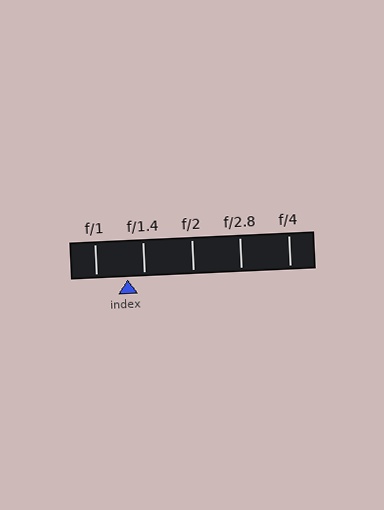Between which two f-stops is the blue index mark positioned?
The index mark is between f/1 and f/1.4.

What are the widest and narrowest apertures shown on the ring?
The widest aperture shown is f/1 and the narrowest is f/4.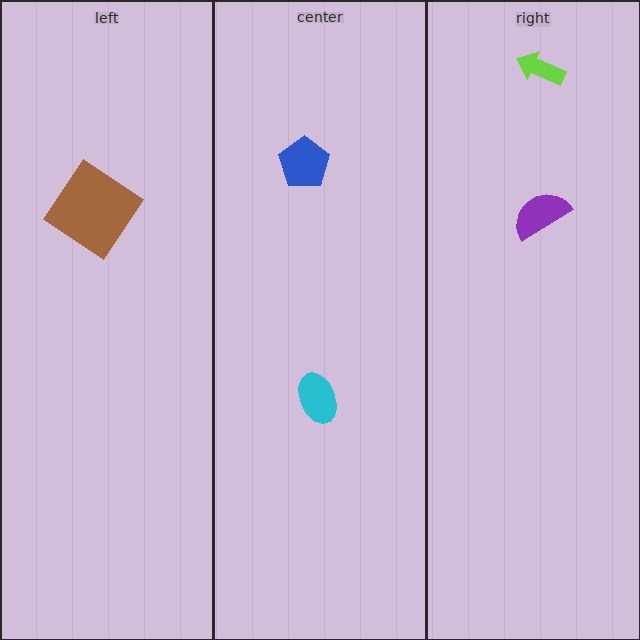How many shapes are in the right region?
2.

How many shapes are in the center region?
2.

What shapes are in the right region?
The purple semicircle, the lime arrow.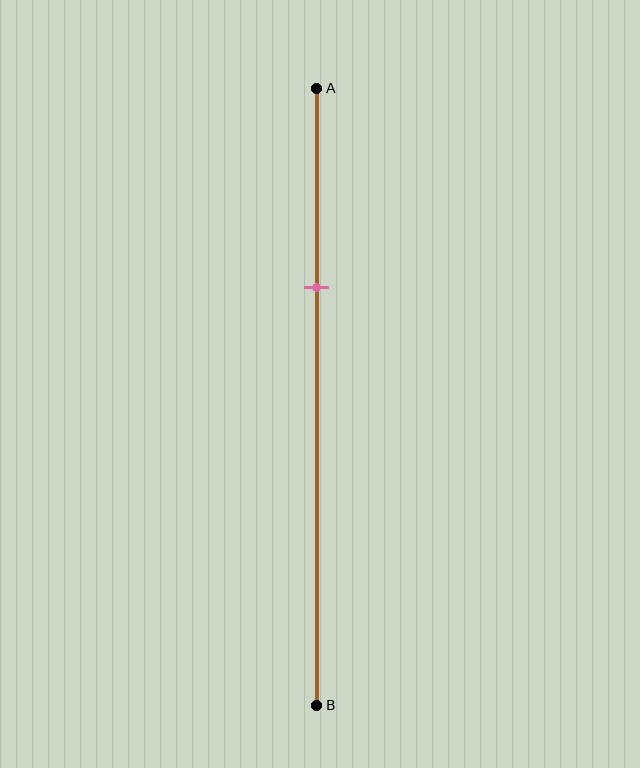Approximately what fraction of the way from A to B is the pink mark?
The pink mark is approximately 30% of the way from A to B.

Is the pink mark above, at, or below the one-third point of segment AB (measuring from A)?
The pink mark is approximately at the one-third point of segment AB.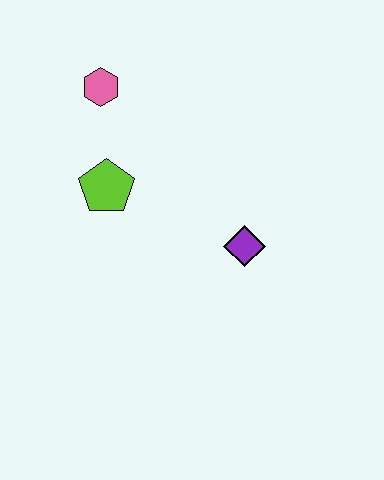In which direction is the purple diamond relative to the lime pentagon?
The purple diamond is to the right of the lime pentagon.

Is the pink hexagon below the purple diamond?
No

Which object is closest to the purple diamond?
The lime pentagon is closest to the purple diamond.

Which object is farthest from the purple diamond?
The pink hexagon is farthest from the purple diamond.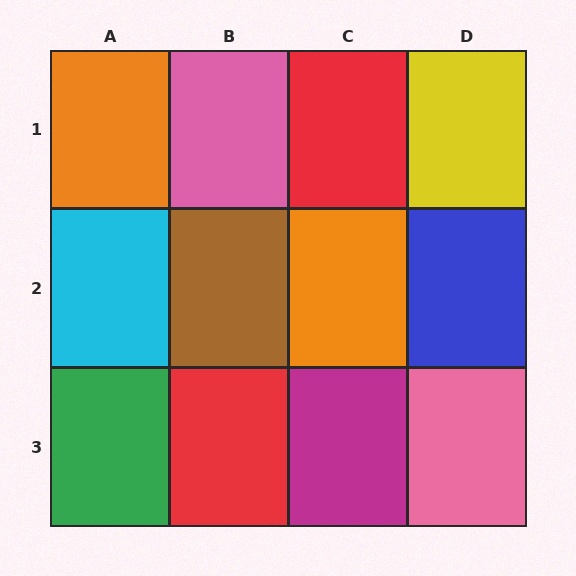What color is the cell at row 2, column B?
Brown.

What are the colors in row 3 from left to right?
Green, red, magenta, pink.